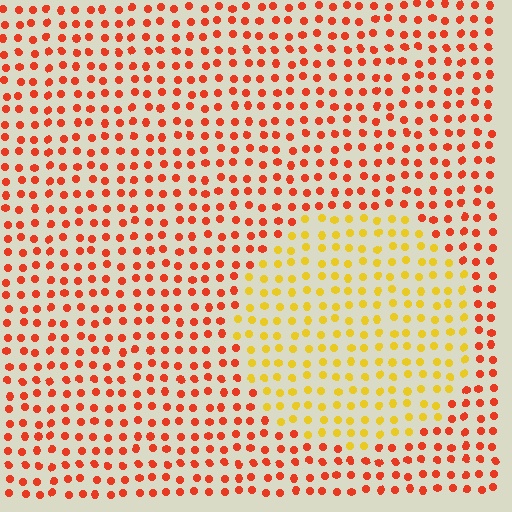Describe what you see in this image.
The image is filled with small red elements in a uniform arrangement. A circle-shaped region is visible where the elements are tinted to a slightly different hue, forming a subtle color boundary.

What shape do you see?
I see a circle.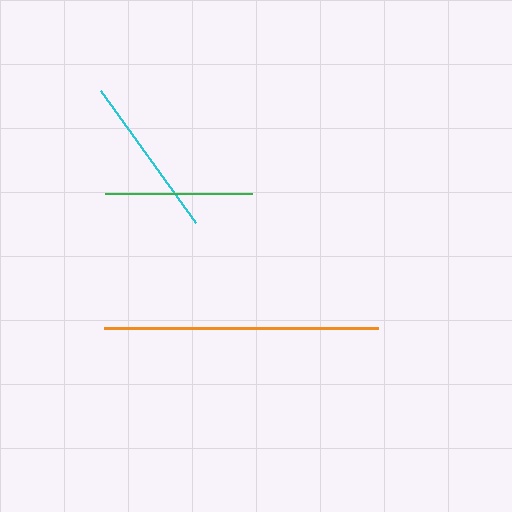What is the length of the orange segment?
The orange segment is approximately 274 pixels long.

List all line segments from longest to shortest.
From longest to shortest: orange, cyan, green.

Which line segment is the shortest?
The green line is the shortest at approximately 147 pixels.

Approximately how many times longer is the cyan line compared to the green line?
The cyan line is approximately 1.1 times the length of the green line.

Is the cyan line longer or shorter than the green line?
The cyan line is longer than the green line.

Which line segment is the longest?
The orange line is the longest at approximately 274 pixels.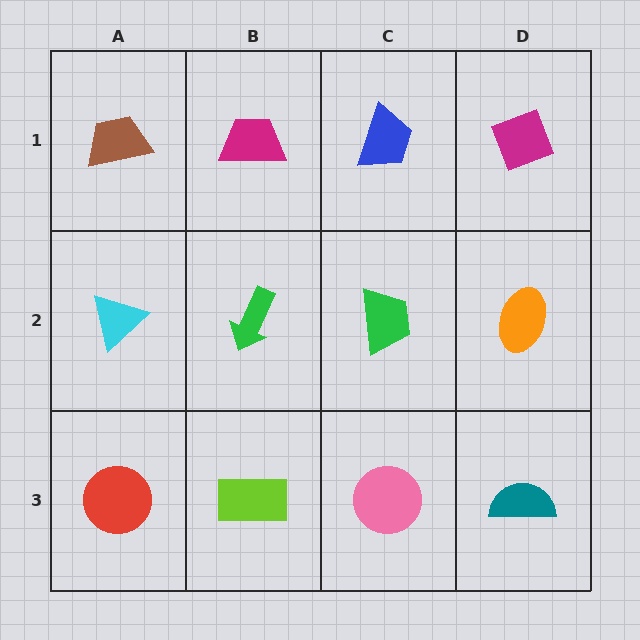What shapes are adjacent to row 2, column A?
A brown trapezoid (row 1, column A), a red circle (row 3, column A), a green arrow (row 2, column B).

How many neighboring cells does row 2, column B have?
4.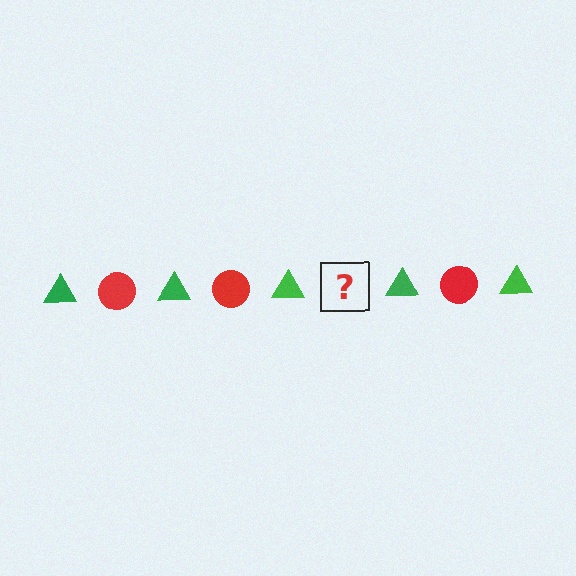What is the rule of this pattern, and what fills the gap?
The rule is that the pattern alternates between green triangle and red circle. The gap should be filled with a red circle.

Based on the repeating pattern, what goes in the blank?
The blank should be a red circle.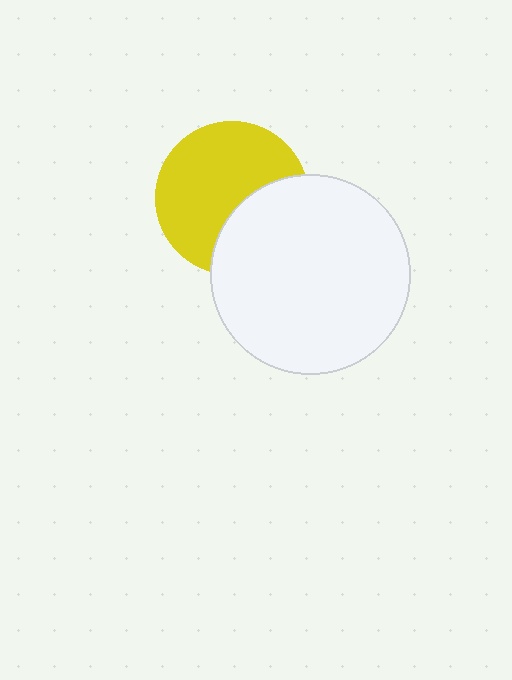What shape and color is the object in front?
The object in front is a white circle.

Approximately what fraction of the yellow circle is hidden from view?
Roughly 35% of the yellow circle is hidden behind the white circle.